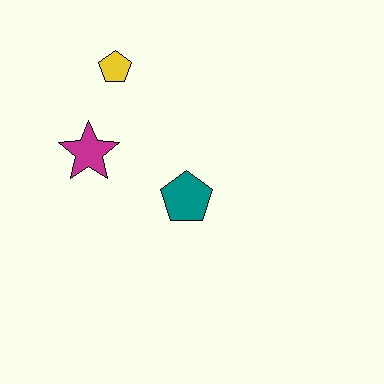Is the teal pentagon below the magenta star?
Yes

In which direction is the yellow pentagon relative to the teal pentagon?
The yellow pentagon is above the teal pentagon.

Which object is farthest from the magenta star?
The teal pentagon is farthest from the magenta star.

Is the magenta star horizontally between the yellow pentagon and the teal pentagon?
No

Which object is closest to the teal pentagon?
The magenta star is closest to the teal pentagon.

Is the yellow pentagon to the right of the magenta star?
Yes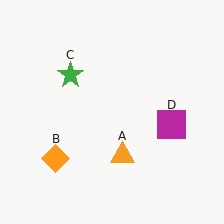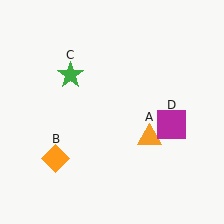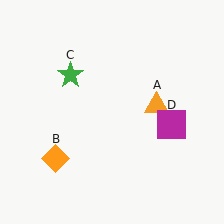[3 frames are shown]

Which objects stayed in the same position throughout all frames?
Orange diamond (object B) and green star (object C) and magenta square (object D) remained stationary.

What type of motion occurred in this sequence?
The orange triangle (object A) rotated counterclockwise around the center of the scene.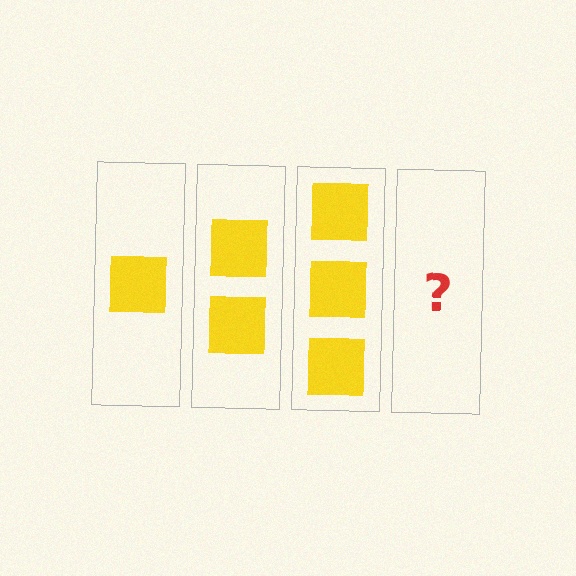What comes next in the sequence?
The next element should be 4 squares.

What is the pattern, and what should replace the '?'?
The pattern is that each step adds one more square. The '?' should be 4 squares.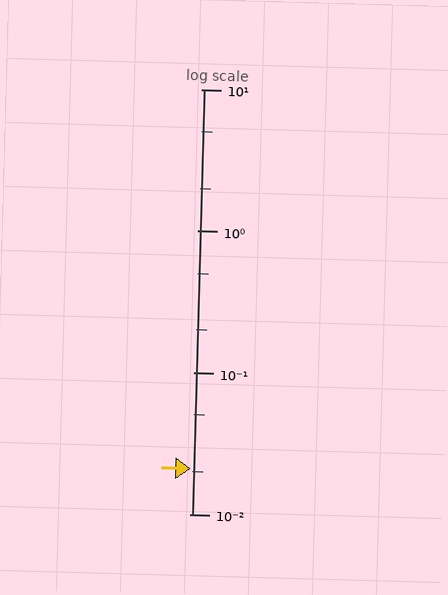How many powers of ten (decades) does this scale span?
The scale spans 3 decades, from 0.01 to 10.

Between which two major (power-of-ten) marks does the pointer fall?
The pointer is between 0.01 and 0.1.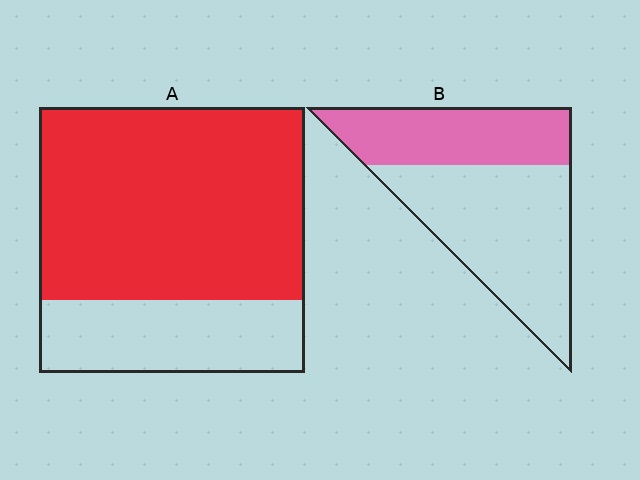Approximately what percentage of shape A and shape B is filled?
A is approximately 75% and B is approximately 40%.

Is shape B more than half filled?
No.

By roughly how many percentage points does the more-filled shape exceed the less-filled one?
By roughly 35 percentage points (A over B).